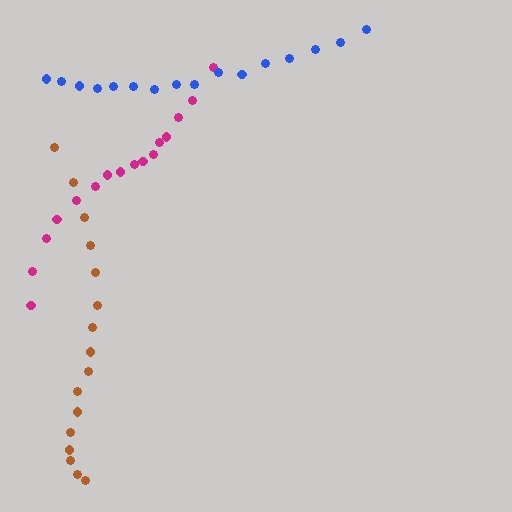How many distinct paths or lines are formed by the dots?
There are 3 distinct paths.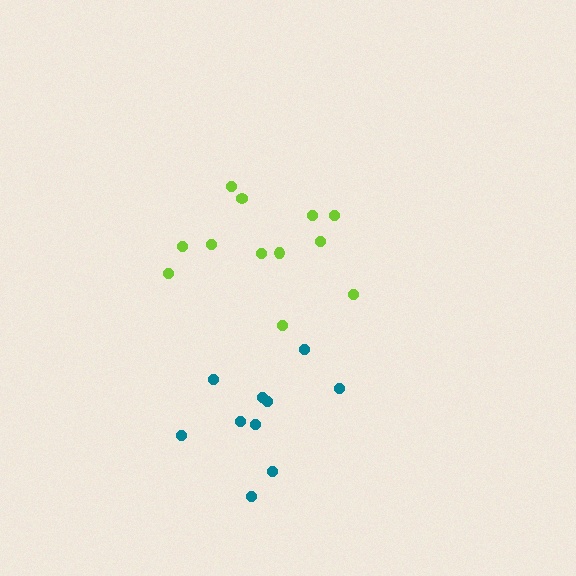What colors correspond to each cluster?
The clusters are colored: lime, teal.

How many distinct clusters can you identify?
There are 2 distinct clusters.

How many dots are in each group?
Group 1: 12 dots, Group 2: 10 dots (22 total).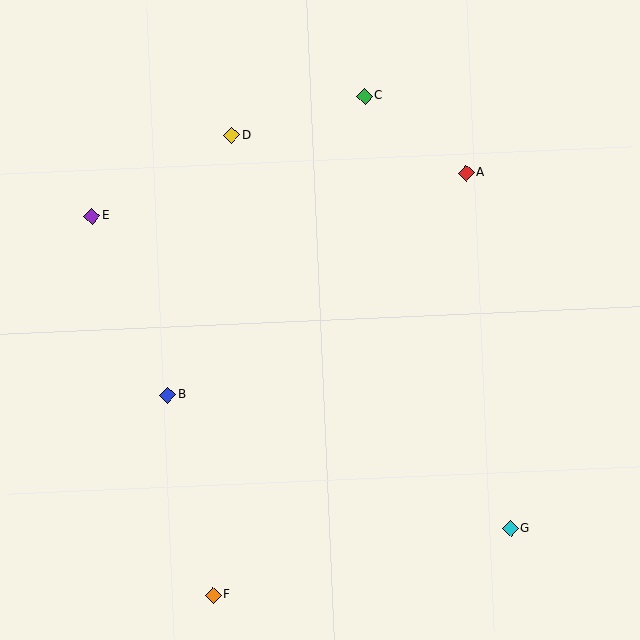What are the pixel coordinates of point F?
Point F is at (213, 595).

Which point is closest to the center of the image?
Point B at (168, 395) is closest to the center.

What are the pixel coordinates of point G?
Point G is at (510, 528).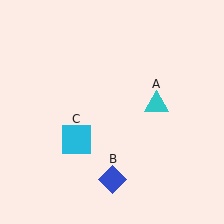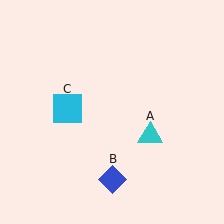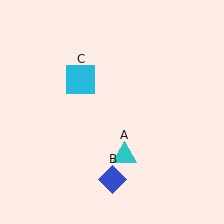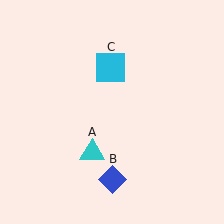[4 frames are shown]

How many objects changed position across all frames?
2 objects changed position: cyan triangle (object A), cyan square (object C).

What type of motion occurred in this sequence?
The cyan triangle (object A), cyan square (object C) rotated clockwise around the center of the scene.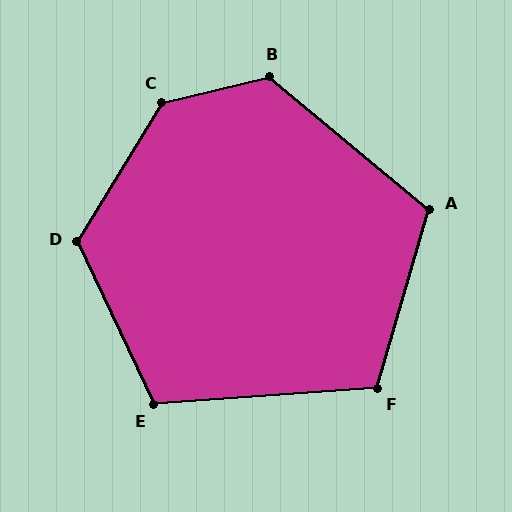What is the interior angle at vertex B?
Approximately 127 degrees (obtuse).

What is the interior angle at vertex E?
Approximately 112 degrees (obtuse).